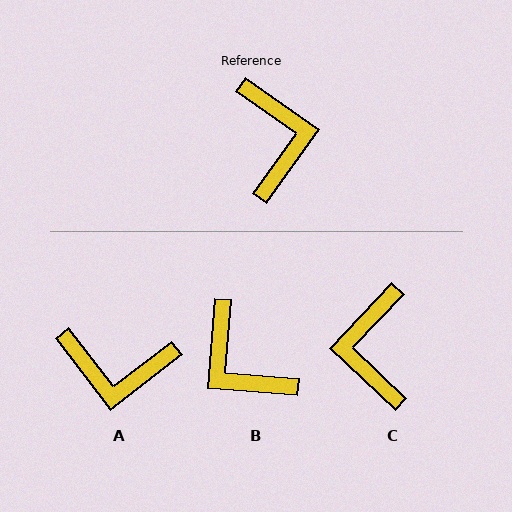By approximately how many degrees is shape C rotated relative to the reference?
Approximately 172 degrees counter-clockwise.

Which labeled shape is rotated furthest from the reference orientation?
C, about 172 degrees away.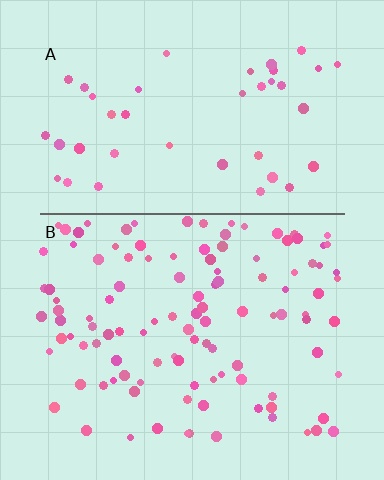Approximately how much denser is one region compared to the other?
Approximately 2.6× — region B over region A.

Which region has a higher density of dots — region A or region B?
B (the bottom).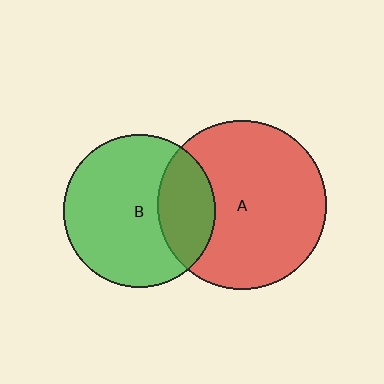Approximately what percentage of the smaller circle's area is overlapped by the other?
Approximately 25%.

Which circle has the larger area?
Circle A (red).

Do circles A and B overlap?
Yes.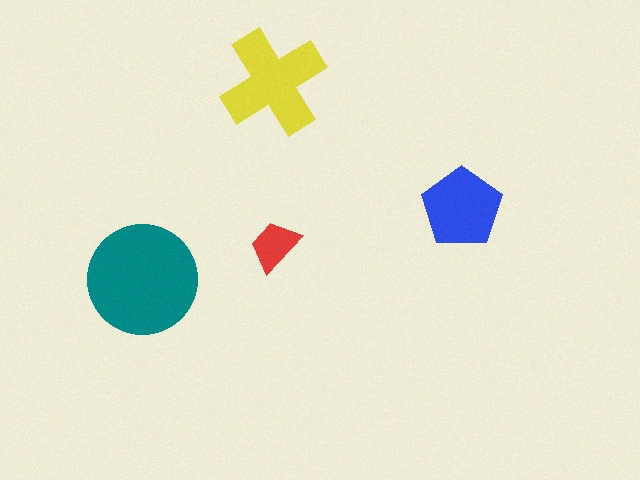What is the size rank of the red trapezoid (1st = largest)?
4th.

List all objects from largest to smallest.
The teal circle, the yellow cross, the blue pentagon, the red trapezoid.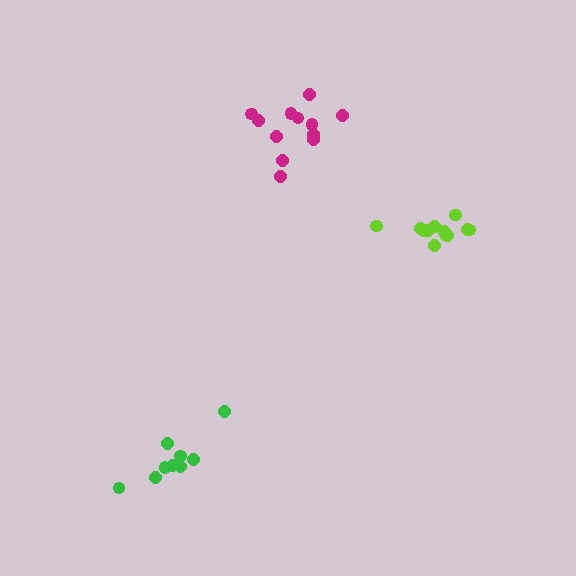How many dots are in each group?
Group 1: 9 dots, Group 2: 12 dots, Group 3: 12 dots (33 total).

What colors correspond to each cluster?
The clusters are colored: green, lime, magenta.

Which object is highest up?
The magenta cluster is topmost.